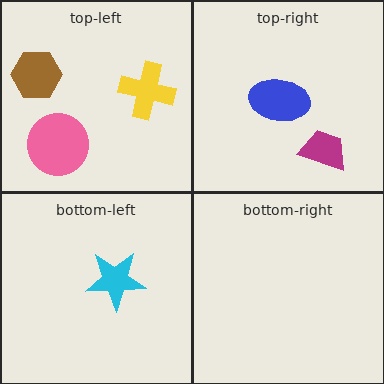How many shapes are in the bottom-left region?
1.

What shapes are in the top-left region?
The yellow cross, the brown hexagon, the pink circle.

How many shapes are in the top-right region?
2.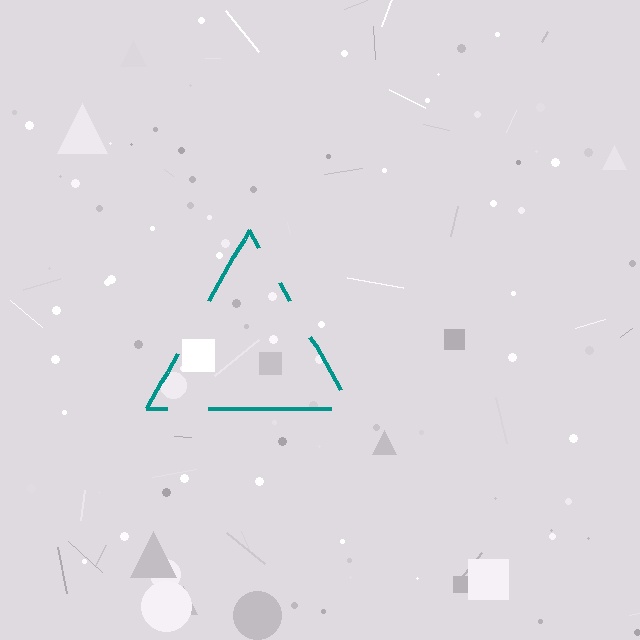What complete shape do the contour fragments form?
The contour fragments form a triangle.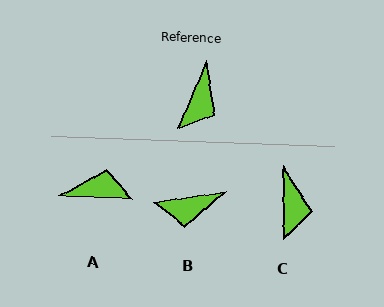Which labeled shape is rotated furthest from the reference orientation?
A, about 110 degrees away.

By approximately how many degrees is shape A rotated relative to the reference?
Approximately 110 degrees counter-clockwise.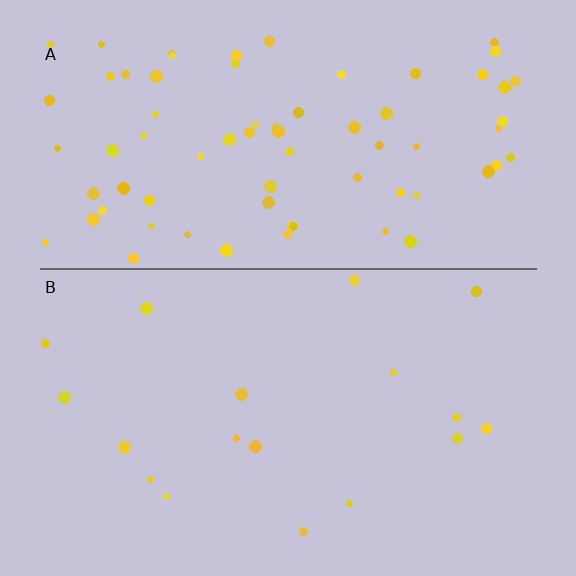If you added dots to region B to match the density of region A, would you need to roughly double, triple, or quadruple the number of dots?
Approximately quadruple.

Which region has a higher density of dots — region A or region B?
A (the top).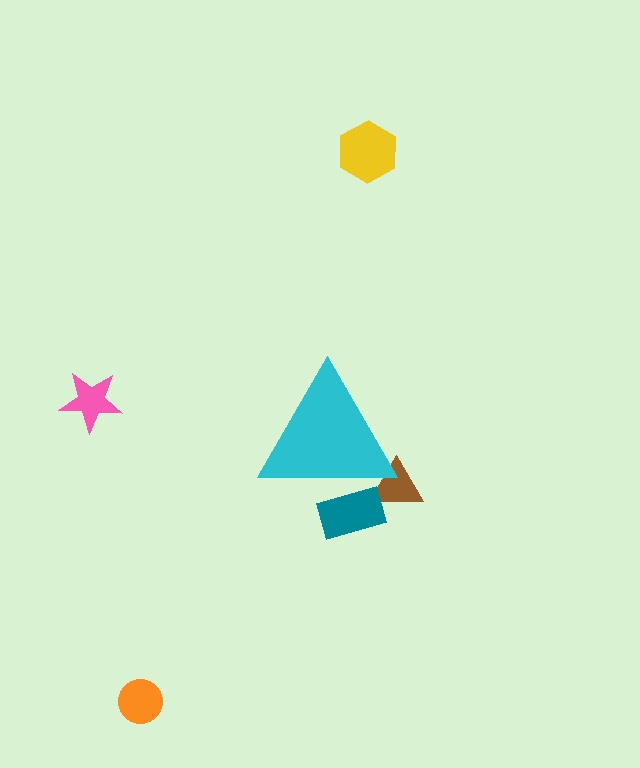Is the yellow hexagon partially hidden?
No, the yellow hexagon is fully visible.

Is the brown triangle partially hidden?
Yes, the brown triangle is partially hidden behind the cyan triangle.